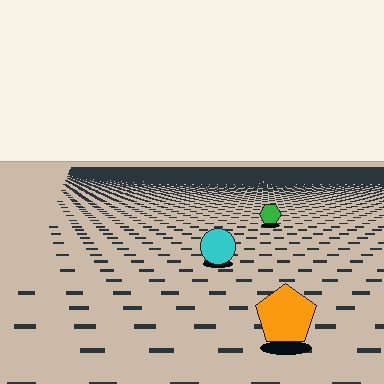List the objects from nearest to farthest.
From nearest to farthest: the orange pentagon, the cyan circle, the green hexagon.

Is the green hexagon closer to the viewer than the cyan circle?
No. The cyan circle is closer — you can tell from the texture gradient: the ground texture is coarser near it.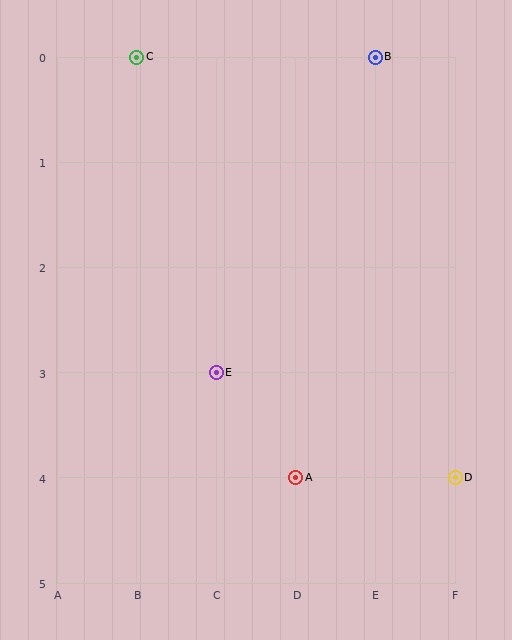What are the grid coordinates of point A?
Point A is at grid coordinates (D, 4).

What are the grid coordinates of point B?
Point B is at grid coordinates (E, 0).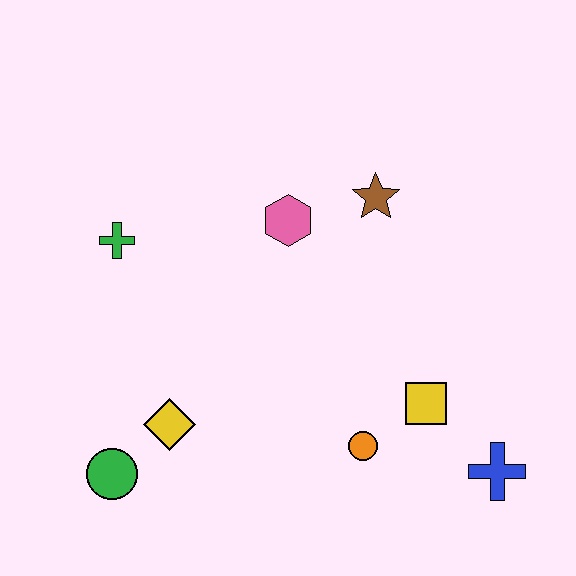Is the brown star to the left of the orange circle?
No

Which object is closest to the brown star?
The pink hexagon is closest to the brown star.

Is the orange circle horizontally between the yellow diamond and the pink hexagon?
No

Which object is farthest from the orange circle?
The green cross is farthest from the orange circle.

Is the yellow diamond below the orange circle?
No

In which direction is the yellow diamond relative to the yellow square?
The yellow diamond is to the left of the yellow square.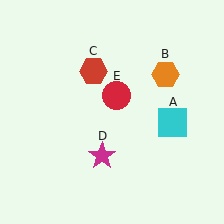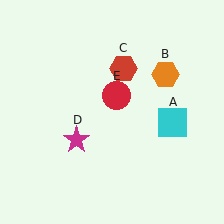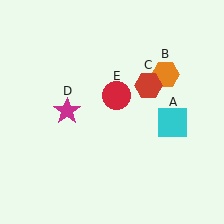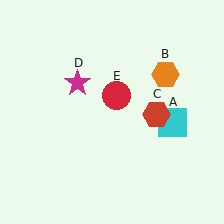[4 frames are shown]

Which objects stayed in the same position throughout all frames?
Cyan square (object A) and orange hexagon (object B) and red circle (object E) remained stationary.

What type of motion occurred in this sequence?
The red hexagon (object C), magenta star (object D) rotated clockwise around the center of the scene.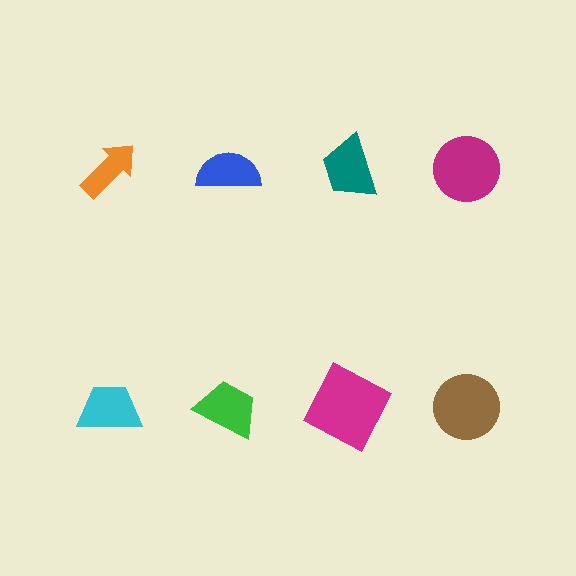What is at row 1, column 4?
A magenta circle.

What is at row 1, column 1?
An orange arrow.